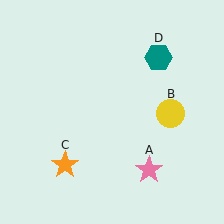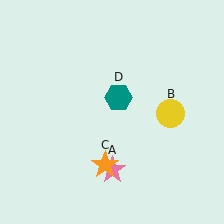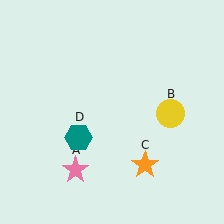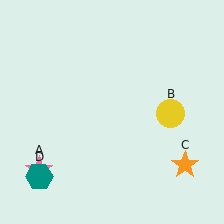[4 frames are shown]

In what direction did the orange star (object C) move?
The orange star (object C) moved right.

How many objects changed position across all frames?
3 objects changed position: pink star (object A), orange star (object C), teal hexagon (object D).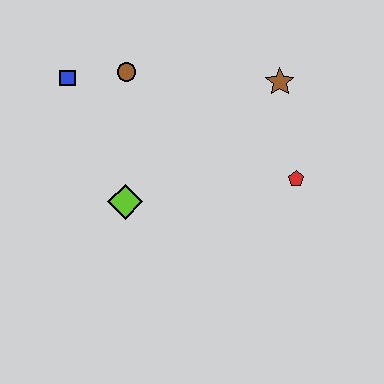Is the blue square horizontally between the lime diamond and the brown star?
No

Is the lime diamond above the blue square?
No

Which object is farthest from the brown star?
The blue square is farthest from the brown star.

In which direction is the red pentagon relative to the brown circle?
The red pentagon is to the right of the brown circle.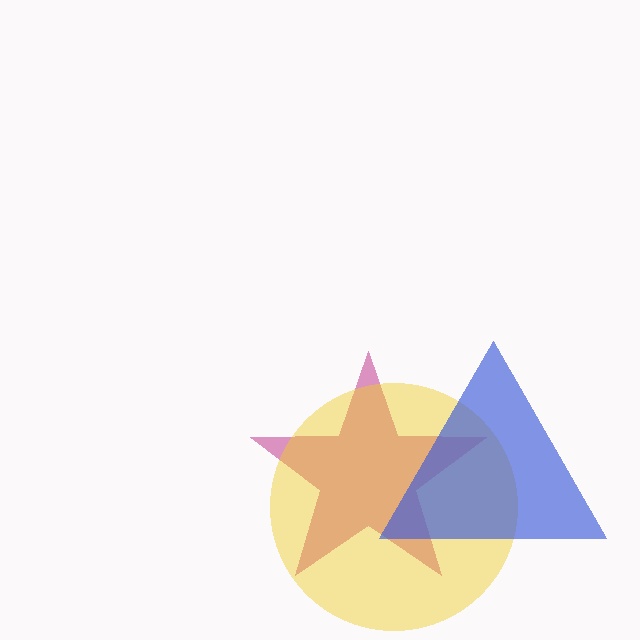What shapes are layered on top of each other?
The layered shapes are: a magenta star, a yellow circle, a blue triangle.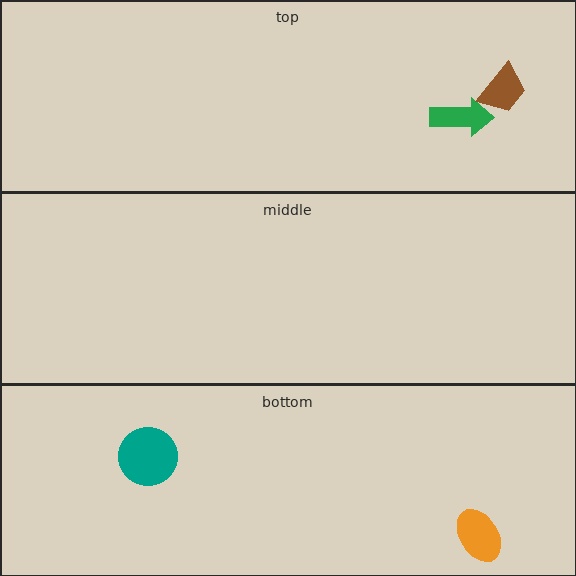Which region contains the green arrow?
The top region.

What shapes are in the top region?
The green arrow, the brown trapezoid.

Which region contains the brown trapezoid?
The top region.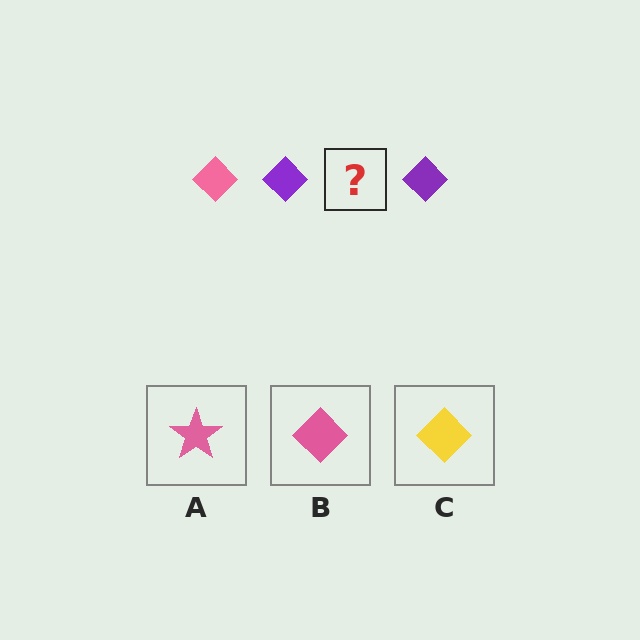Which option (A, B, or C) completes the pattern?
B.